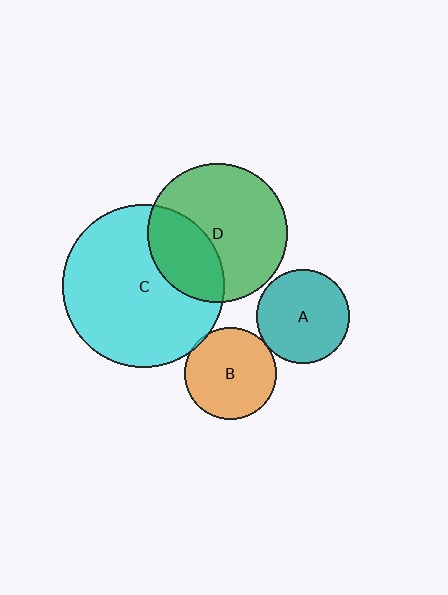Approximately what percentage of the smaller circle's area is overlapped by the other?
Approximately 5%.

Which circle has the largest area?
Circle C (cyan).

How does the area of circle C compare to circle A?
Approximately 3.0 times.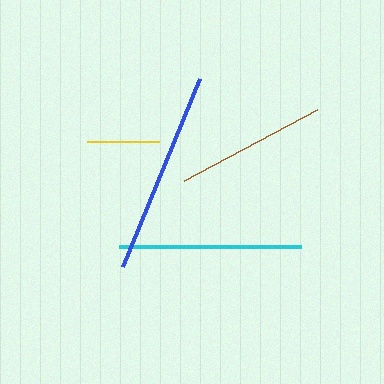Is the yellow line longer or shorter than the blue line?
The blue line is longer than the yellow line.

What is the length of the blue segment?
The blue segment is approximately 203 pixels long.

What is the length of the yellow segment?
The yellow segment is approximately 73 pixels long.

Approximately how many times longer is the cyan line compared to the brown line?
The cyan line is approximately 1.2 times the length of the brown line.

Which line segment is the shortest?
The yellow line is the shortest at approximately 73 pixels.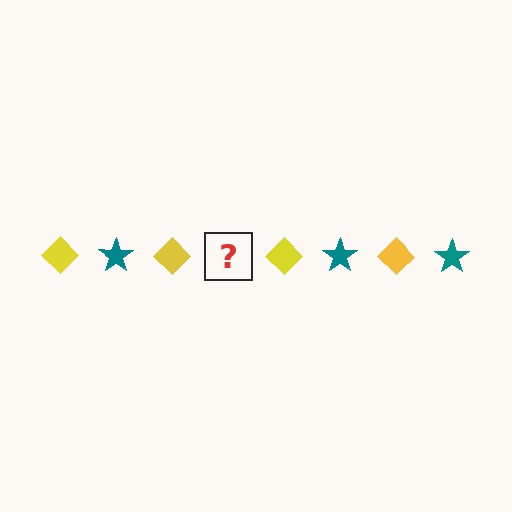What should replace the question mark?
The question mark should be replaced with a teal star.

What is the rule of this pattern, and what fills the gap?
The rule is that the pattern alternates between yellow diamond and teal star. The gap should be filled with a teal star.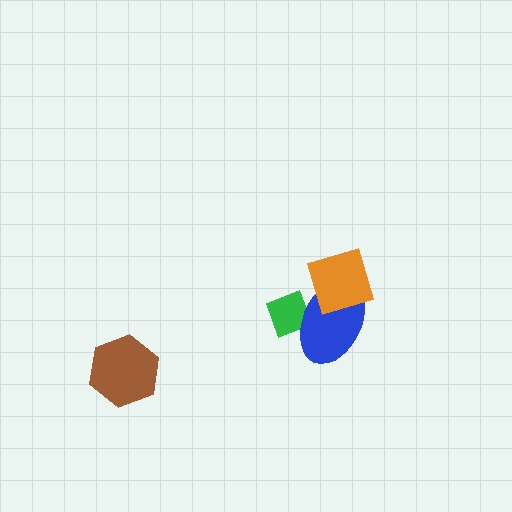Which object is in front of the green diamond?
The blue ellipse is in front of the green diamond.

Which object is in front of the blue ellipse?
The orange diamond is in front of the blue ellipse.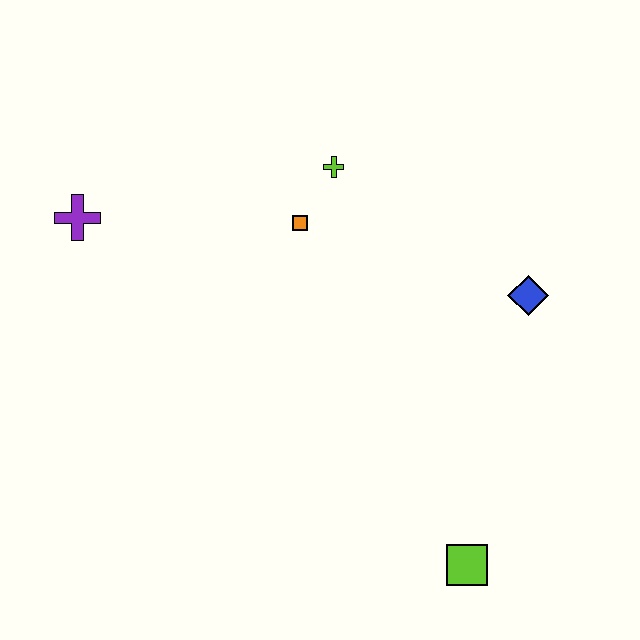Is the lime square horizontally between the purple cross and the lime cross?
No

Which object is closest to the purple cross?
The orange square is closest to the purple cross.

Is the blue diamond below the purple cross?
Yes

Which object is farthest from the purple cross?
The lime square is farthest from the purple cross.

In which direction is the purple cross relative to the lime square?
The purple cross is to the left of the lime square.